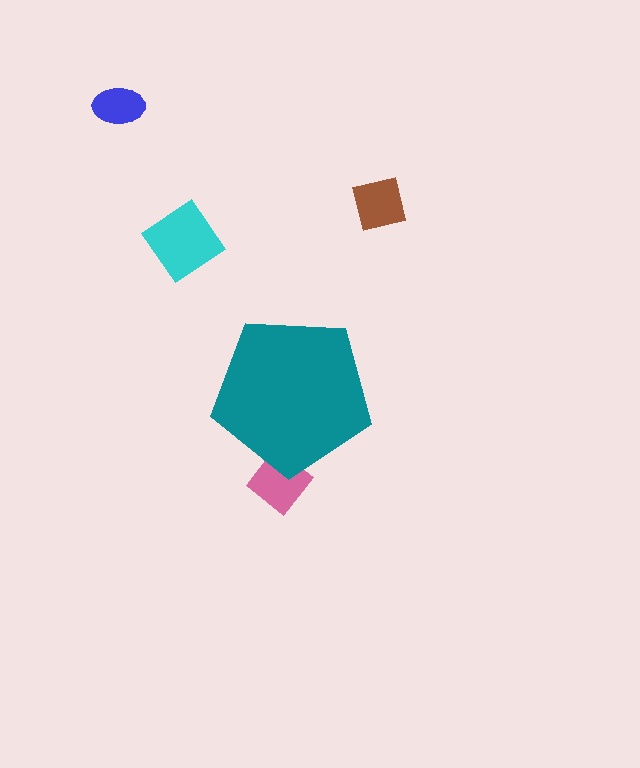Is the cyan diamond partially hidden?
No, the cyan diamond is fully visible.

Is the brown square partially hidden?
No, the brown square is fully visible.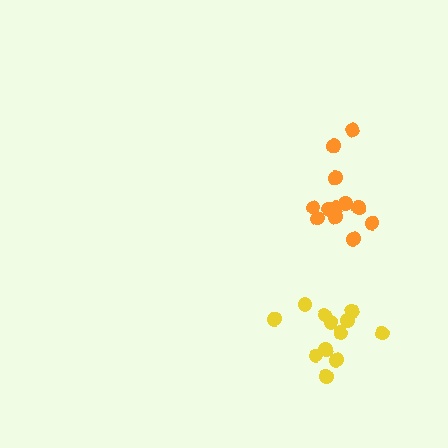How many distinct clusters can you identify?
There are 2 distinct clusters.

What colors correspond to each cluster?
The clusters are colored: yellow, orange.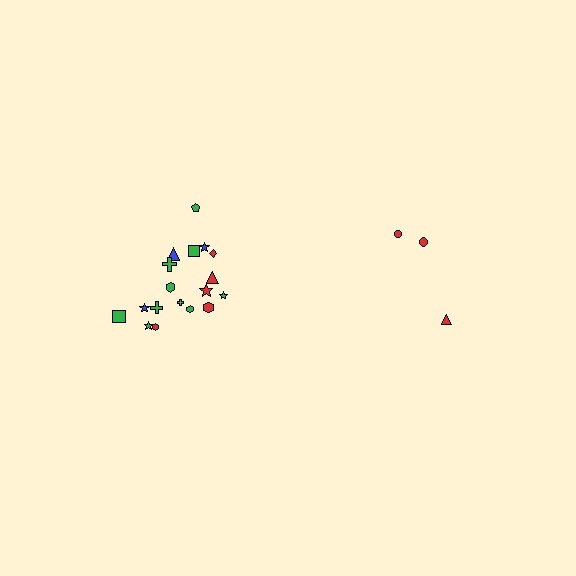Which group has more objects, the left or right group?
The left group.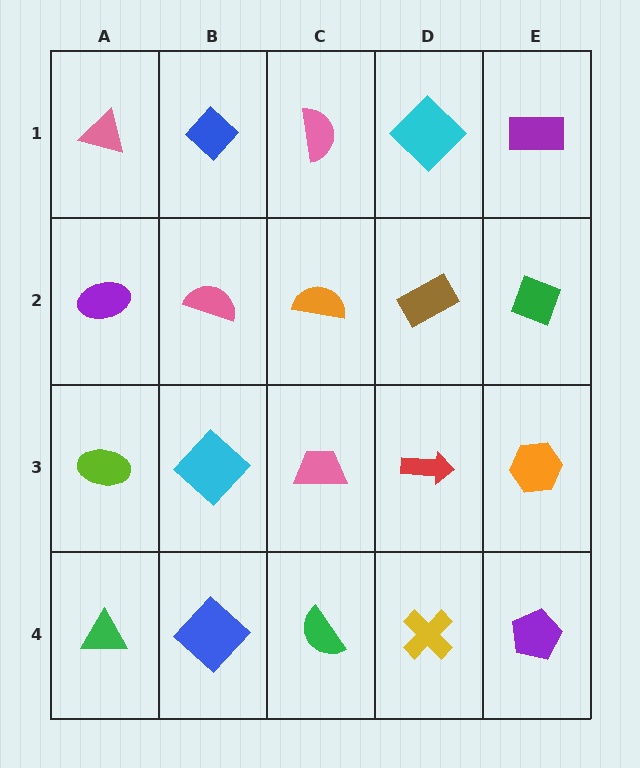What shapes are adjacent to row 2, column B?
A blue diamond (row 1, column B), a cyan diamond (row 3, column B), a purple ellipse (row 2, column A), an orange semicircle (row 2, column C).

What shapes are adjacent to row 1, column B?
A pink semicircle (row 2, column B), a pink triangle (row 1, column A), a pink semicircle (row 1, column C).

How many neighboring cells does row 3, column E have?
3.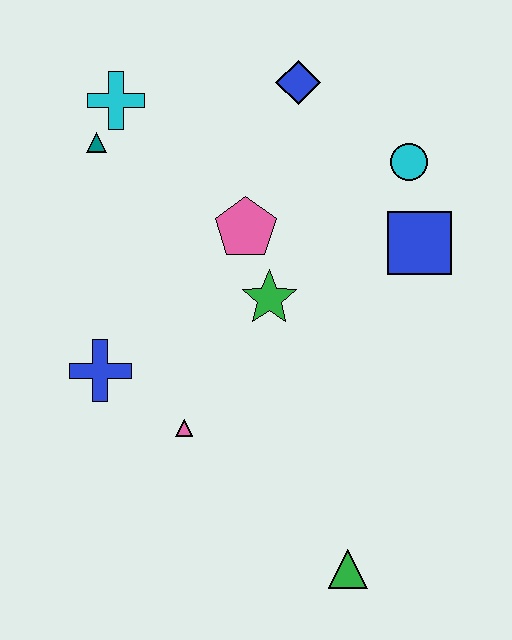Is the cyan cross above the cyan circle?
Yes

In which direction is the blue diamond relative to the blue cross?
The blue diamond is above the blue cross.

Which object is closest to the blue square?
The cyan circle is closest to the blue square.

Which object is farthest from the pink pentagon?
The green triangle is farthest from the pink pentagon.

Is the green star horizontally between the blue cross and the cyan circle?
Yes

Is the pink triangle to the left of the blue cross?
No